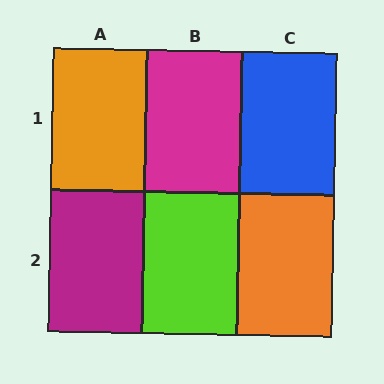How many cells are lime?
1 cell is lime.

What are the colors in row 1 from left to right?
Orange, magenta, blue.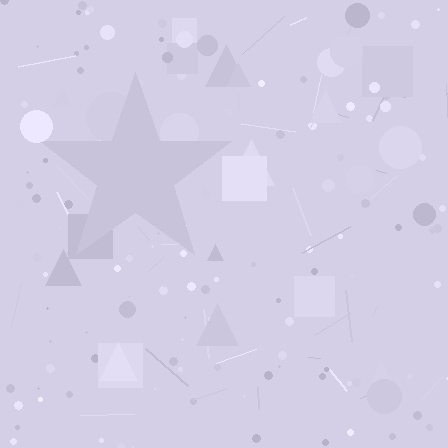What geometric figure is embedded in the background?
A star is embedded in the background.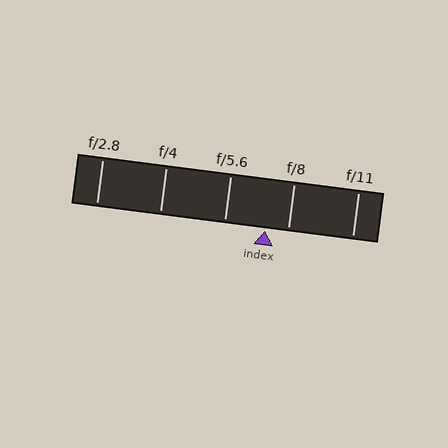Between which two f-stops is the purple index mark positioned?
The index mark is between f/5.6 and f/8.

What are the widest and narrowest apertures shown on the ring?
The widest aperture shown is f/2.8 and the narrowest is f/11.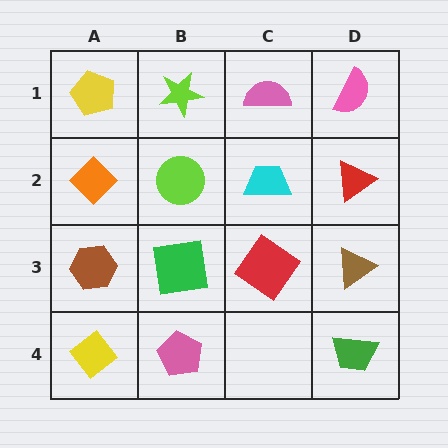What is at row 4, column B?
A pink pentagon.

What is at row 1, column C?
A pink semicircle.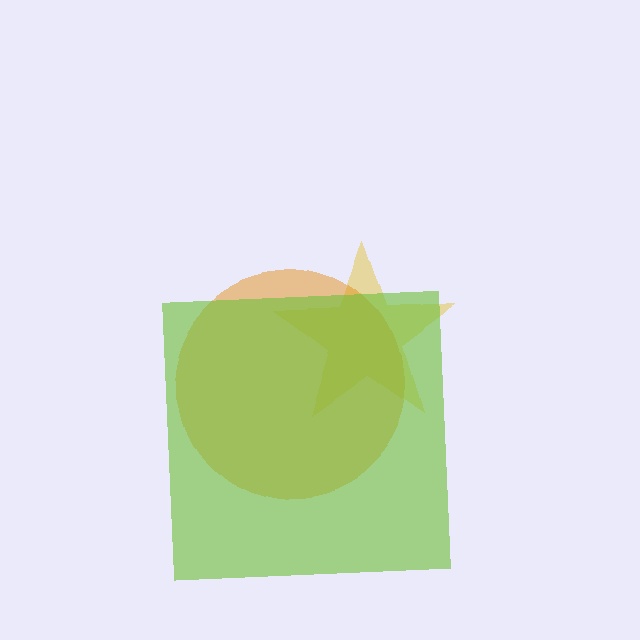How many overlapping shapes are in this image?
There are 3 overlapping shapes in the image.